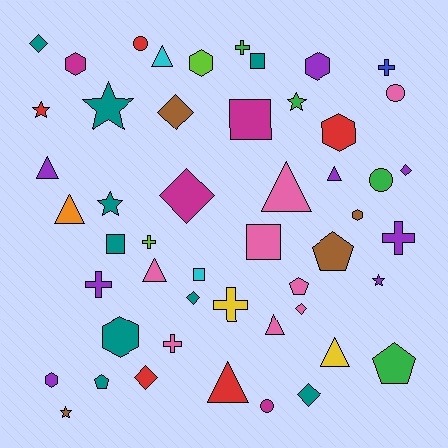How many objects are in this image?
There are 50 objects.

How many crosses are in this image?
There are 7 crosses.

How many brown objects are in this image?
There are 4 brown objects.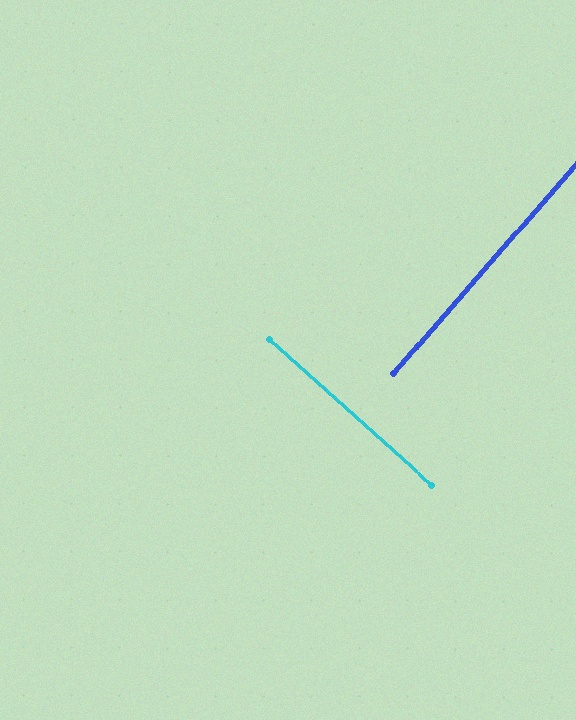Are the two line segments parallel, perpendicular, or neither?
Perpendicular — they meet at approximately 89°.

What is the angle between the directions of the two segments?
Approximately 89 degrees.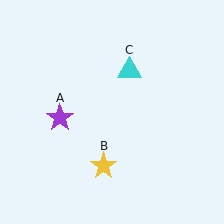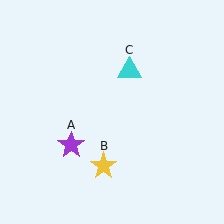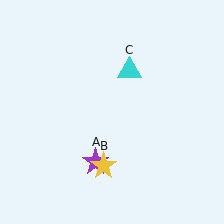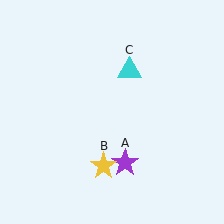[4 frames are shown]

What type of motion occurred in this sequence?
The purple star (object A) rotated counterclockwise around the center of the scene.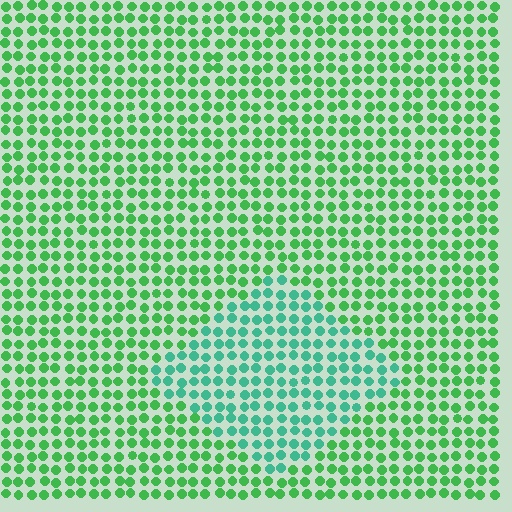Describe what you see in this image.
The image is filled with small green elements in a uniform arrangement. A diamond-shaped region is visible where the elements are tinted to a slightly different hue, forming a subtle color boundary.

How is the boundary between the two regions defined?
The boundary is defined purely by a slight shift in hue (about 34 degrees). Spacing, size, and orientation are identical on both sides.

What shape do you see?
I see a diamond.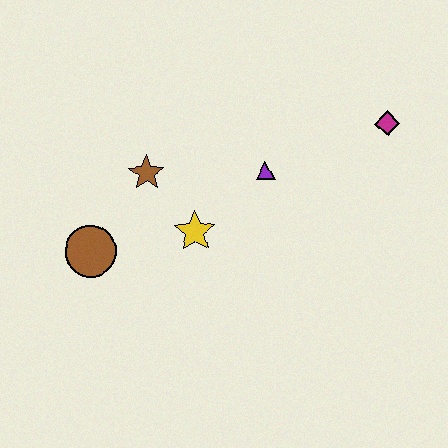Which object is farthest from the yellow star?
The magenta diamond is farthest from the yellow star.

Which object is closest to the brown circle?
The brown star is closest to the brown circle.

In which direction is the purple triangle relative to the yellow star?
The purple triangle is to the right of the yellow star.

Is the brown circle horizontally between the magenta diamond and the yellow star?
No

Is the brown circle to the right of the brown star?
No